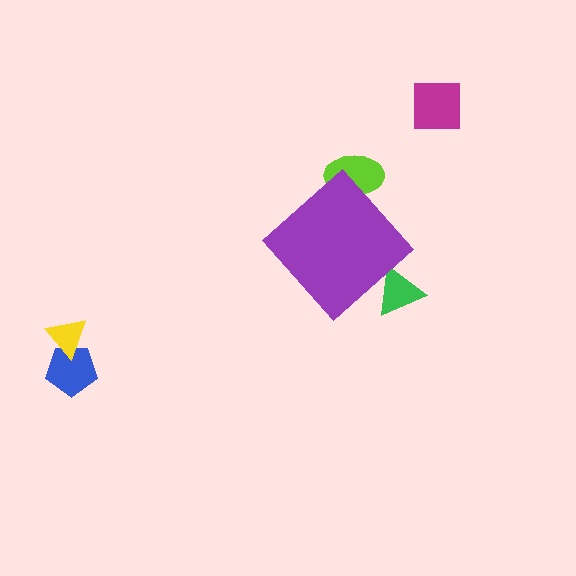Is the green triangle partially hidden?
Yes, the green triangle is partially hidden behind the purple diamond.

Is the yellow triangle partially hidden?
No, the yellow triangle is fully visible.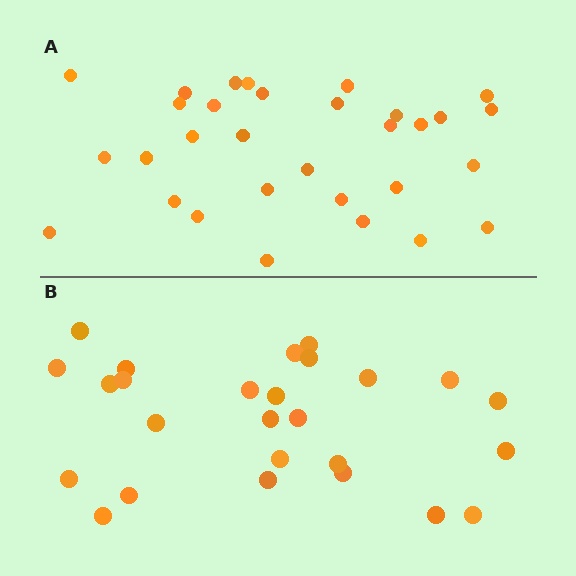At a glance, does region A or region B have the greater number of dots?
Region A (the top region) has more dots.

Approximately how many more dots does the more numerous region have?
Region A has about 5 more dots than region B.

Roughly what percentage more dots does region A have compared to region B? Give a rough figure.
About 20% more.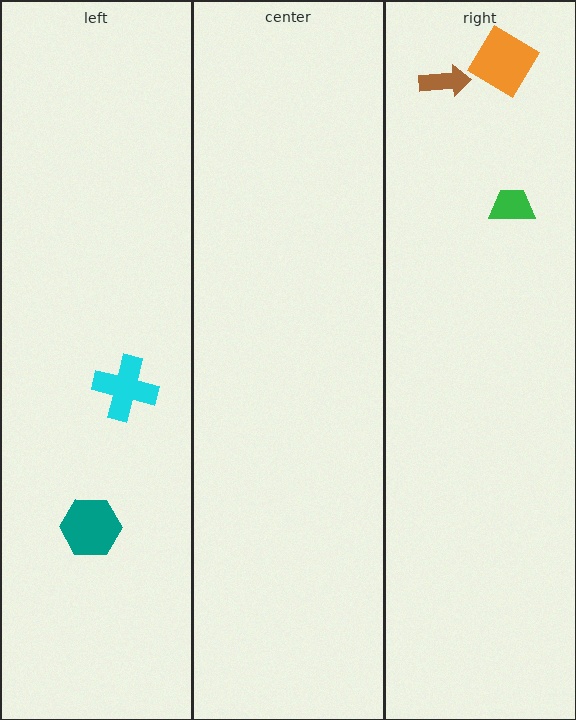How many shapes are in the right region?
3.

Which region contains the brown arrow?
The right region.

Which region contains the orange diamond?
The right region.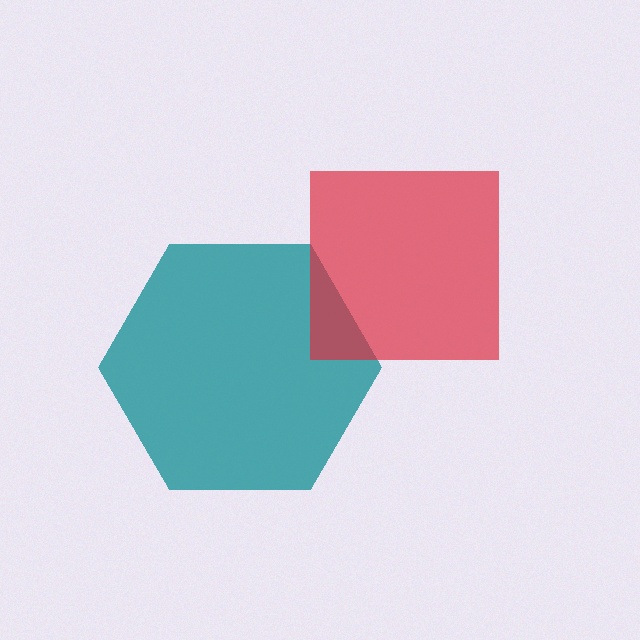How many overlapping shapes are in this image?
There are 2 overlapping shapes in the image.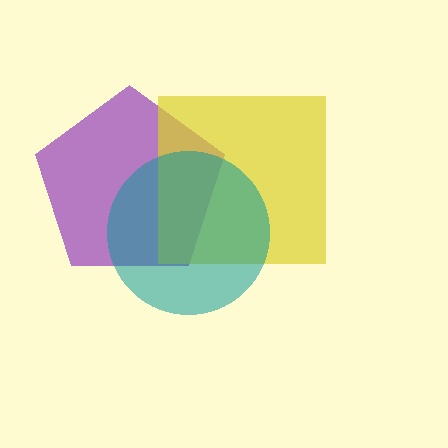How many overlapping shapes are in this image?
There are 3 overlapping shapes in the image.